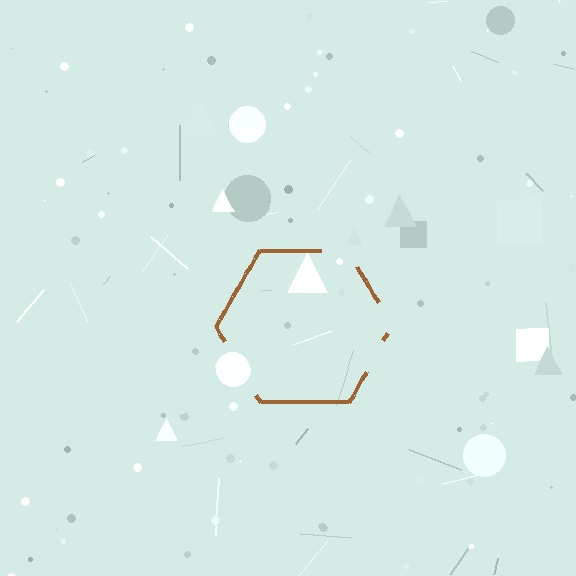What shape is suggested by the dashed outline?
The dashed outline suggests a hexagon.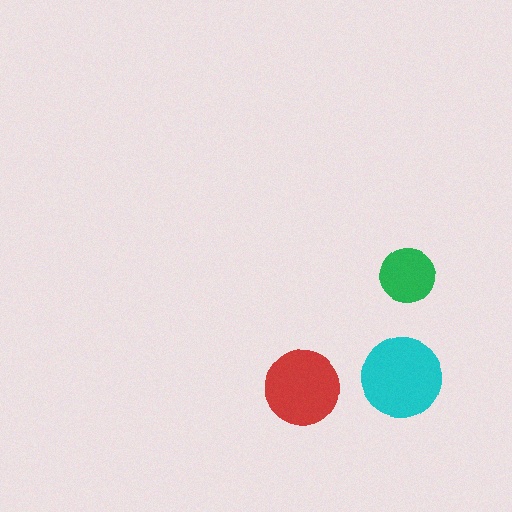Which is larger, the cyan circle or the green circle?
The cyan one.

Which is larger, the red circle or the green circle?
The red one.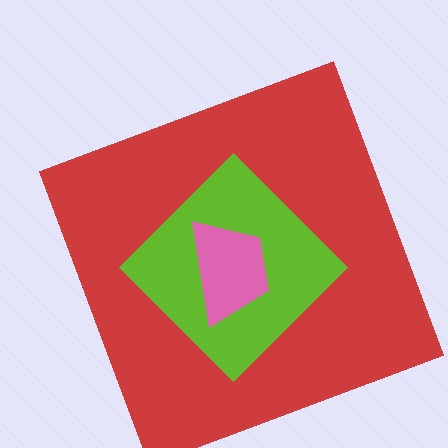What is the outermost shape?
The red square.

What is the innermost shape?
The pink trapezoid.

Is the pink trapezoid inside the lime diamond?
Yes.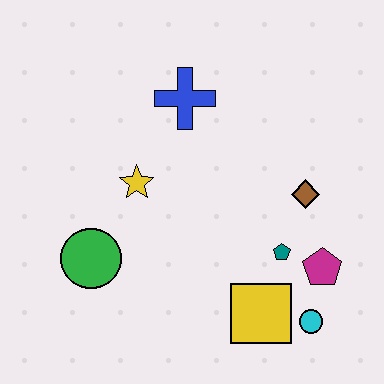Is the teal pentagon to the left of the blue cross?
No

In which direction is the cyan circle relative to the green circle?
The cyan circle is to the right of the green circle.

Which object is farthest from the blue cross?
The cyan circle is farthest from the blue cross.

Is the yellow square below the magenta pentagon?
Yes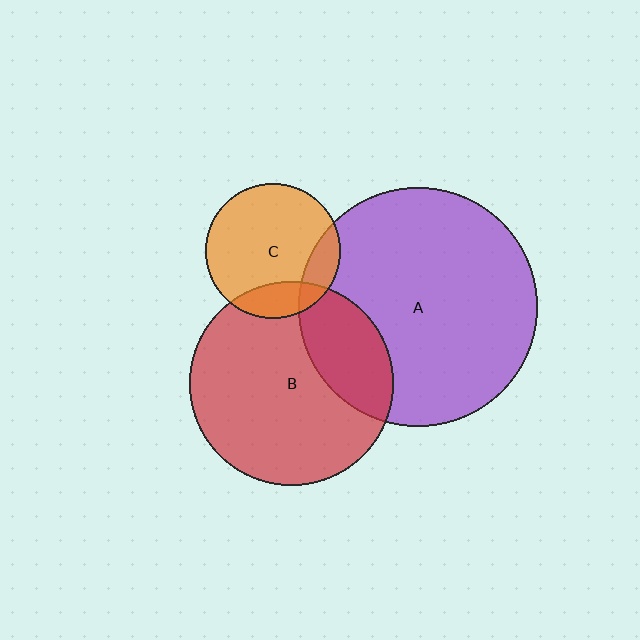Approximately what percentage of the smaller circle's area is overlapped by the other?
Approximately 15%.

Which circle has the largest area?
Circle A (purple).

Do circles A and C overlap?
Yes.